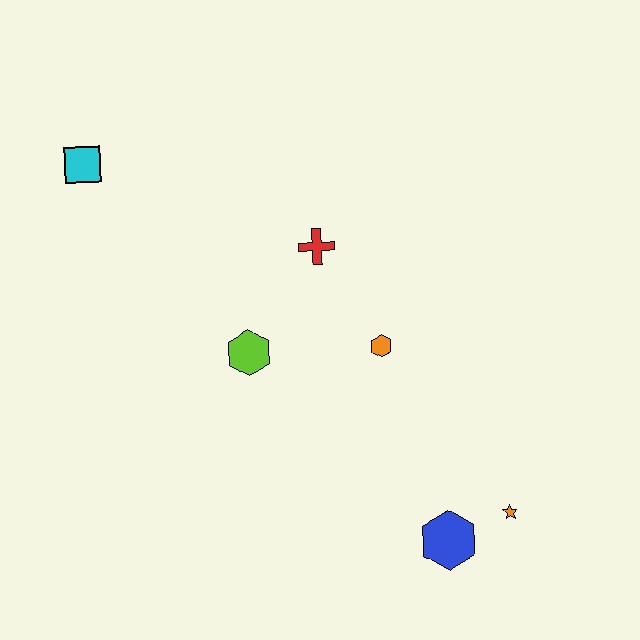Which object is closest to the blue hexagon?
The orange star is closest to the blue hexagon.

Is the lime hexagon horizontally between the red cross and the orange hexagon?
No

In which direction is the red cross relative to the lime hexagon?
The red cross is above the lime hexagon.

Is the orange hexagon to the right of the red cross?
Yes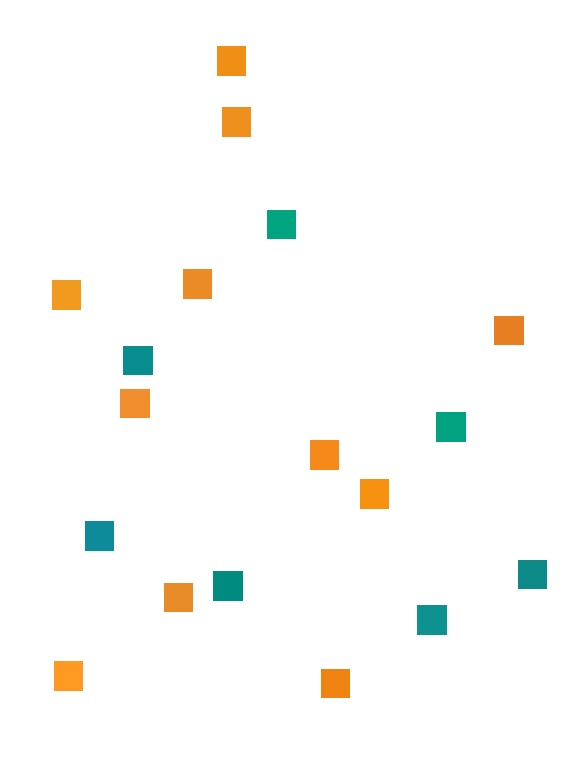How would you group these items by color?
There are 2 groups: one group of orange squares (11) and one group of teal squares (7).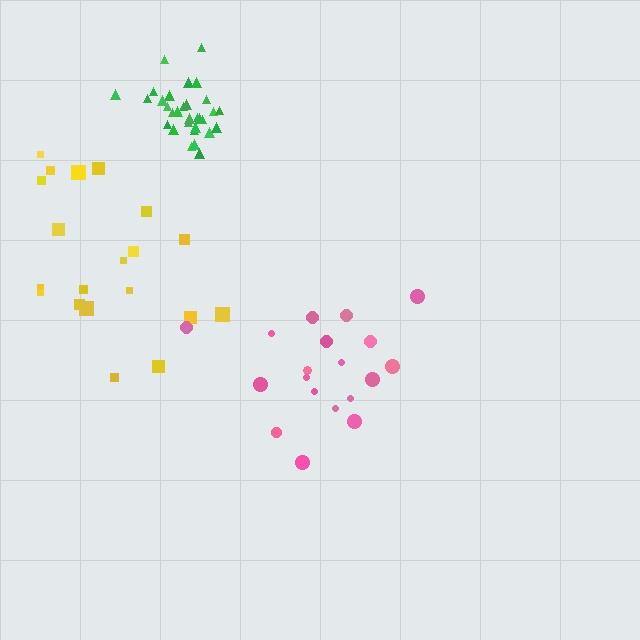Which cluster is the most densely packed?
Green.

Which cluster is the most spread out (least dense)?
Yellow.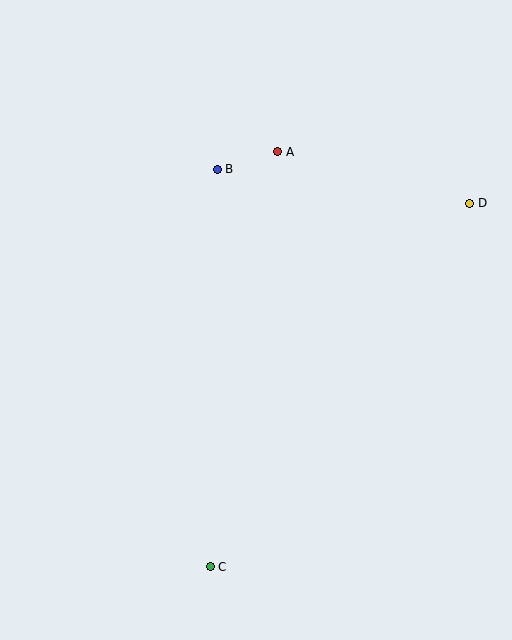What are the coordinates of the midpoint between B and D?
The midpoint between B and D is at (343, 186).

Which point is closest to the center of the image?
Point B at (217, 169) is closest to the center.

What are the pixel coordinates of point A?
Point A is at (278, 152).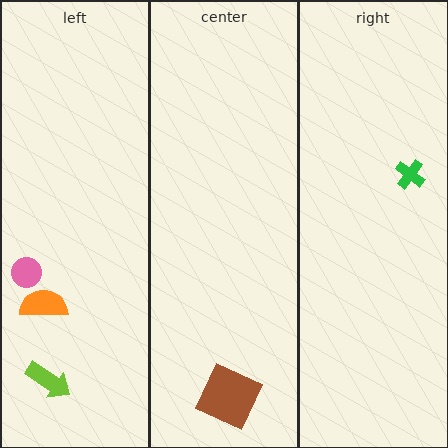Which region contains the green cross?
The right region.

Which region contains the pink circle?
The left region.